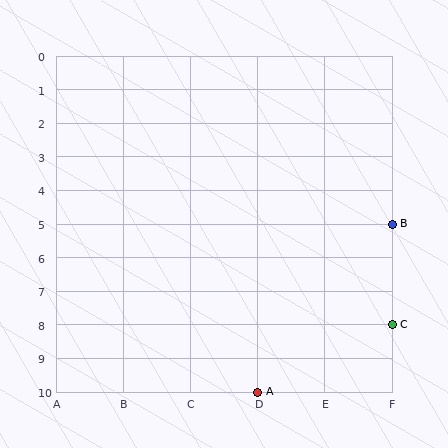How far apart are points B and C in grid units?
Points B and C are 3 rows apart.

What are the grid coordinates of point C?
Point C is at grid coordinates (F, 8).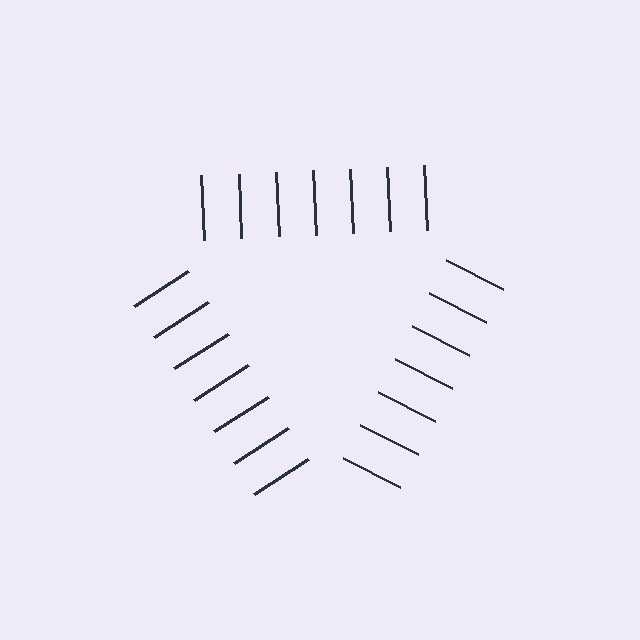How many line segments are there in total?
21 — 7 along each of the 3 edges.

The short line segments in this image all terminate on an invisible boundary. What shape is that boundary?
An illusory triangle — the line segments terminate on its edges but no continuous stroke is drawn.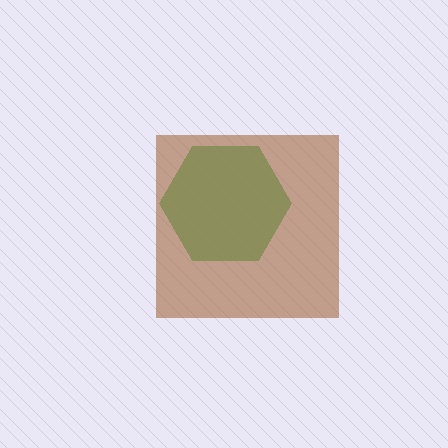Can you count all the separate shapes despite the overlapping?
Yes, there are 2 separate shapes.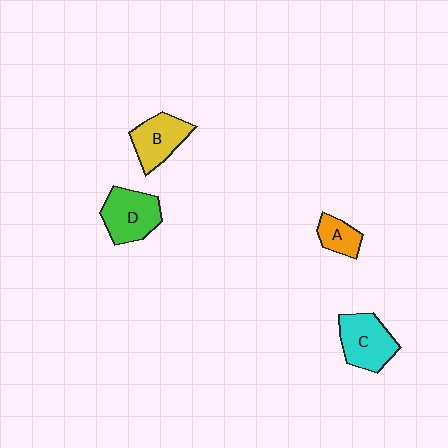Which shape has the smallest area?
Shape A (orange).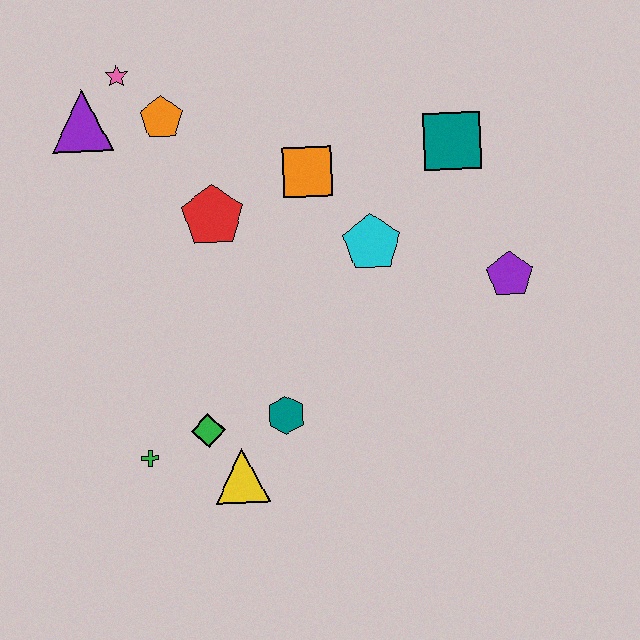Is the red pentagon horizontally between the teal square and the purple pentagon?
No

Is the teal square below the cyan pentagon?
No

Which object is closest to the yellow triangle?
The green diamond is closest to the yellow triangle.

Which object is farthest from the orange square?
The green cross is farthest from the orange square.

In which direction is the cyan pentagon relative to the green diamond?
The cyan pentagon is above the green diamond.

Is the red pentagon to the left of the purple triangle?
No